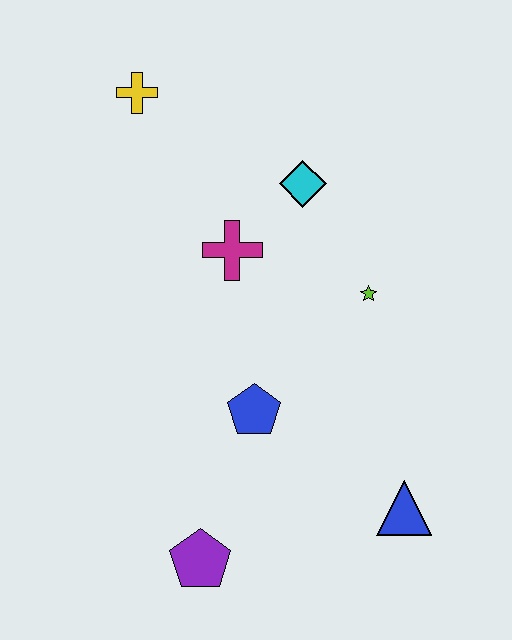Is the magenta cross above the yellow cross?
No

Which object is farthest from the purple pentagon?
The yellow cross is farthest from the purple pentagon.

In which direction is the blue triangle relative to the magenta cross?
The blue triangle is below the magenta cross.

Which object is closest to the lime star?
The cyan diamond is closest to the lime star.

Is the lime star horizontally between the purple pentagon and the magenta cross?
No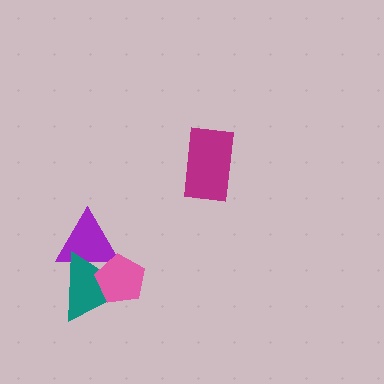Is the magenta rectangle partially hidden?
No, no other shape covers it.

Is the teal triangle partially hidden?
Yes, it is partially covered by another shape.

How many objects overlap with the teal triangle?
2 objects overlap with the teal triangle.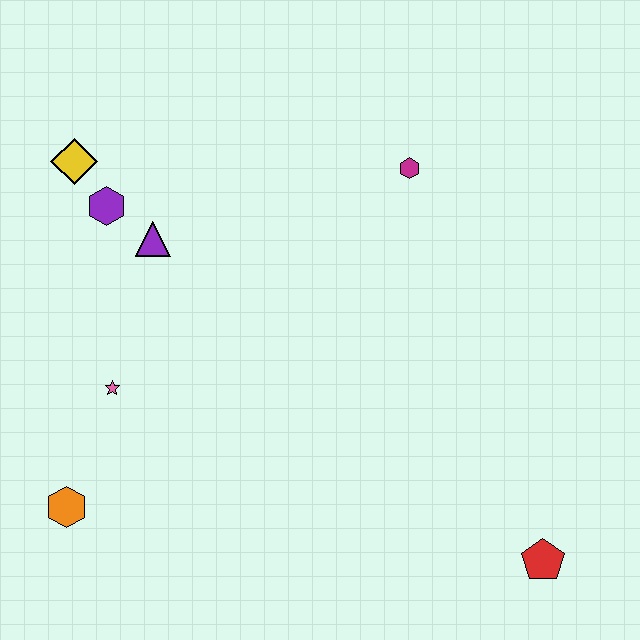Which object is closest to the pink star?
The orange hexagon is closest to the pink star.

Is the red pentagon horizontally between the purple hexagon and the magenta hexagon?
No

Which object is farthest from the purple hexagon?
The red pentagon is farthest from the purple hexagon.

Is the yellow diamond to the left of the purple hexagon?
Yes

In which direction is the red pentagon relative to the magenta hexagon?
The red pentagon is below the magenta hexagon.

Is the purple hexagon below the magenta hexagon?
Yes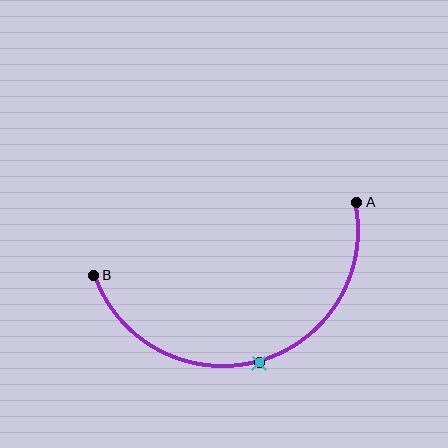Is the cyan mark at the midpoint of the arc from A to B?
Yes. The cyan mark lies on the arc at equal arc-length from both A and B — it is the arc midpoint.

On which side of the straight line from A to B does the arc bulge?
The arc bulges below the straight line connecting A and B.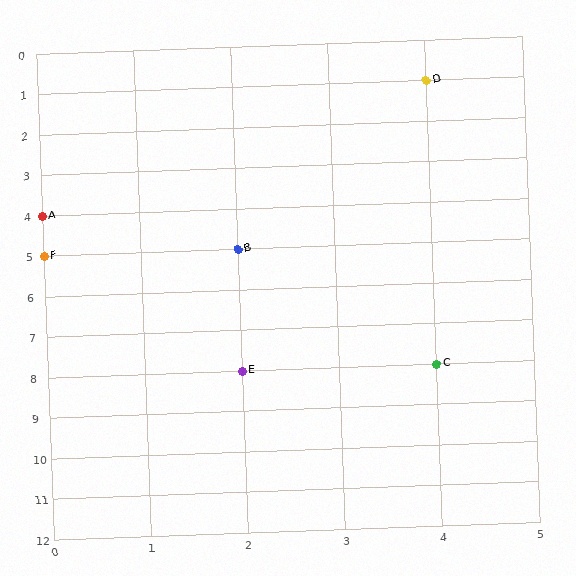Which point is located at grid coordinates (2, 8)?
Point E is at (2, 8).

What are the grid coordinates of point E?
Point E is at grid coordinates (2, 8).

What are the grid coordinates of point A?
Point A is at grid coordinates (0, 4).